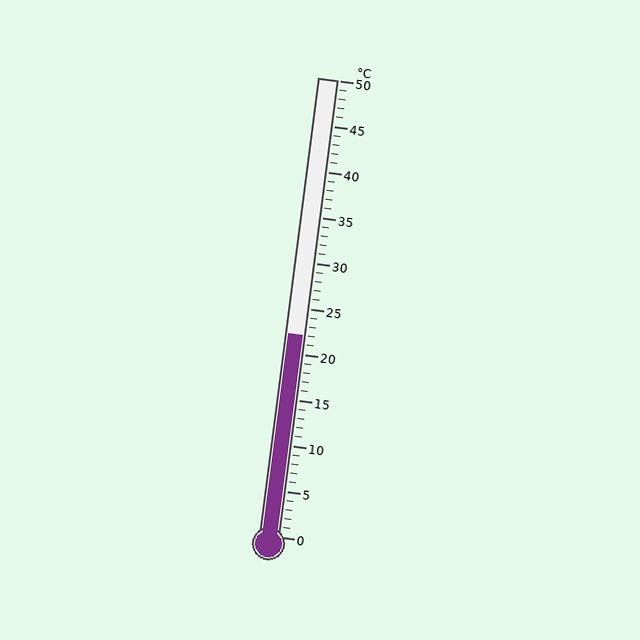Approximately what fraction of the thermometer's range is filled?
The thermometer is filled to approximately 45% of its range.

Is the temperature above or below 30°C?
The temperature is below 30°C.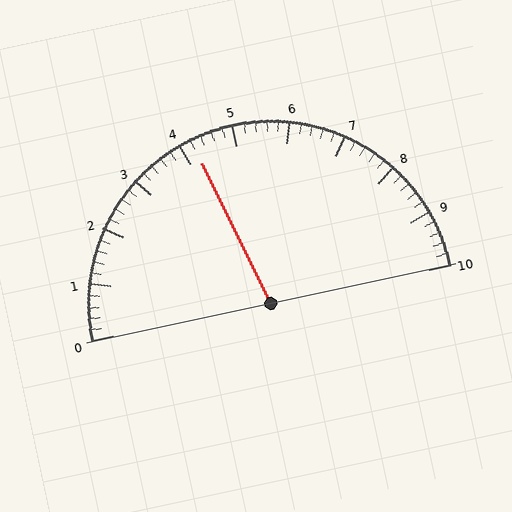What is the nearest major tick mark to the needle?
The nearest major tick mark is 4.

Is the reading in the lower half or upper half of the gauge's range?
The reading is in the lower half of the range (0 to 10).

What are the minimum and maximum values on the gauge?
The gauge ranges from 0 to 10.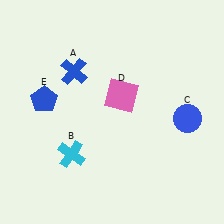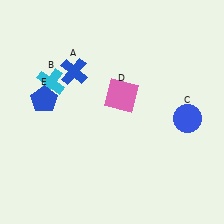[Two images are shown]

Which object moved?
The cyan cross (B) moved up.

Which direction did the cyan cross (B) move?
The cyan cross (B) moved up.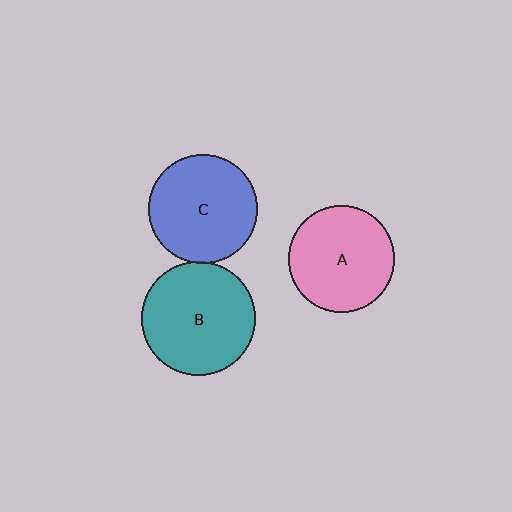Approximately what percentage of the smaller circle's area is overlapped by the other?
Approximately 5%.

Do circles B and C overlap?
Yes.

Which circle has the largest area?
Circle B (teal).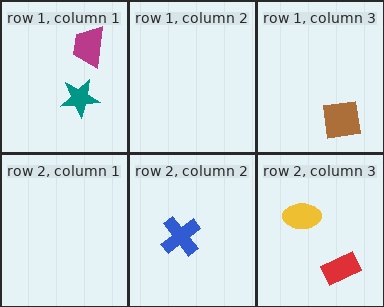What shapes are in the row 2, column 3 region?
The red rectangle, the yellow ellipse.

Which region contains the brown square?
The row 1, column 3 region.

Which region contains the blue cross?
The row 2, column 2 region.